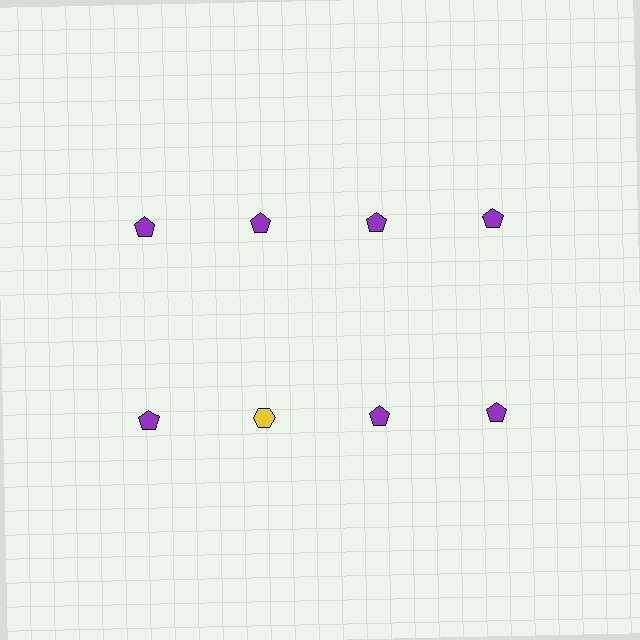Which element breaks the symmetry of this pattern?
The yellow hexagon in the second row, second from left column breaks the symmetry. All other shapes are purple pentagons.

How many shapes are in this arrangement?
There are 8 shapes arranged in a grid pattern.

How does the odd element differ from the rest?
It differs in both color (yellow instead of purple) and shape (hexagon instead of pentagon).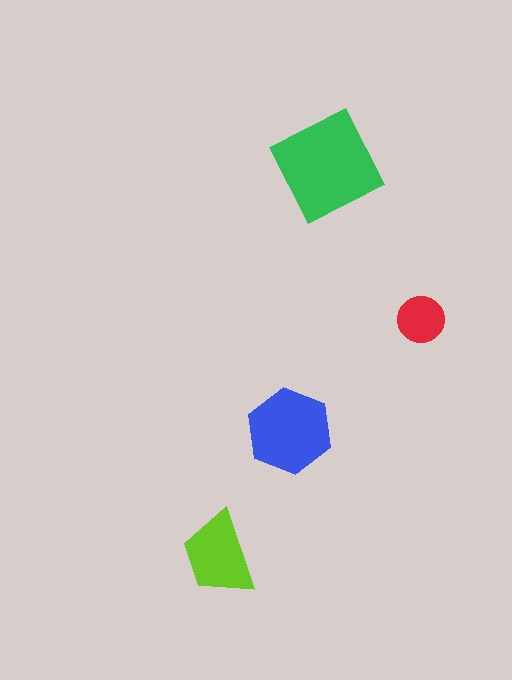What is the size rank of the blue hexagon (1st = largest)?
2nd.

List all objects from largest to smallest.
The green diamond, the blue hexagon, the lime trapezoid, the red circle.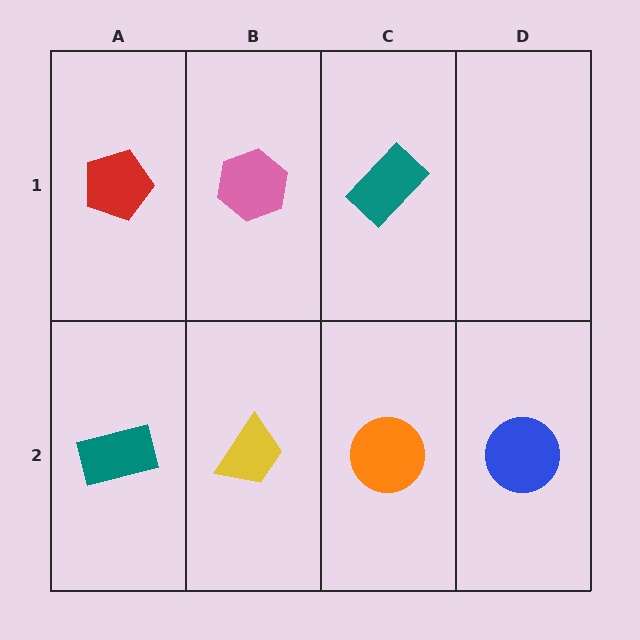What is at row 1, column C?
A teal rectangle.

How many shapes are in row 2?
4 shapes.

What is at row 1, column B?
A pink hexagon.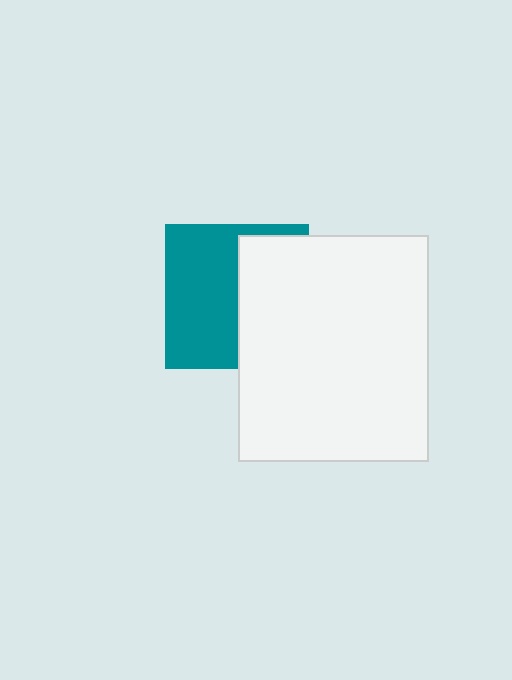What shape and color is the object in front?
The object in front is a white rectangle.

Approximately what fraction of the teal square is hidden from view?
Roughly 46% of the teal square is hidden behind the white rectangle.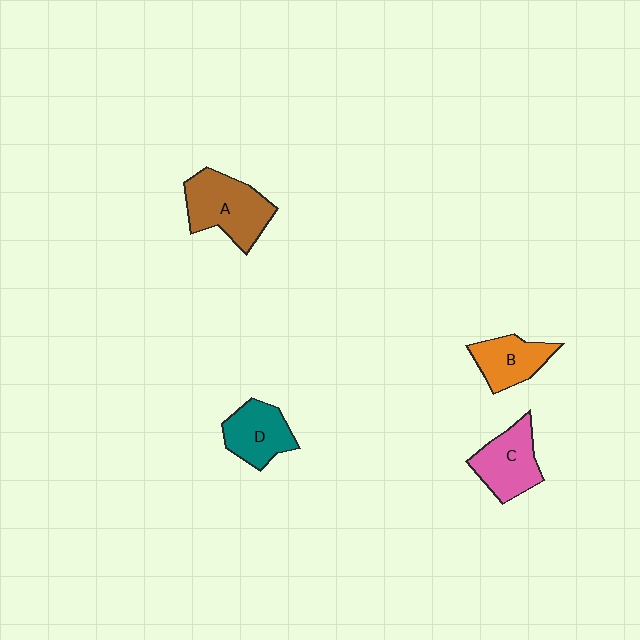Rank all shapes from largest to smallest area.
From largest to smallest: A (brown), C (pink), D (teal), B (orange).